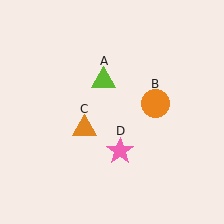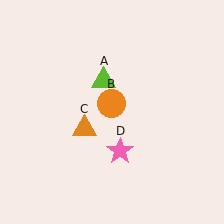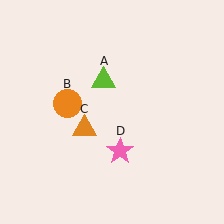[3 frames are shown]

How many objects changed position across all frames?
1 object changed position: orange circle (object B).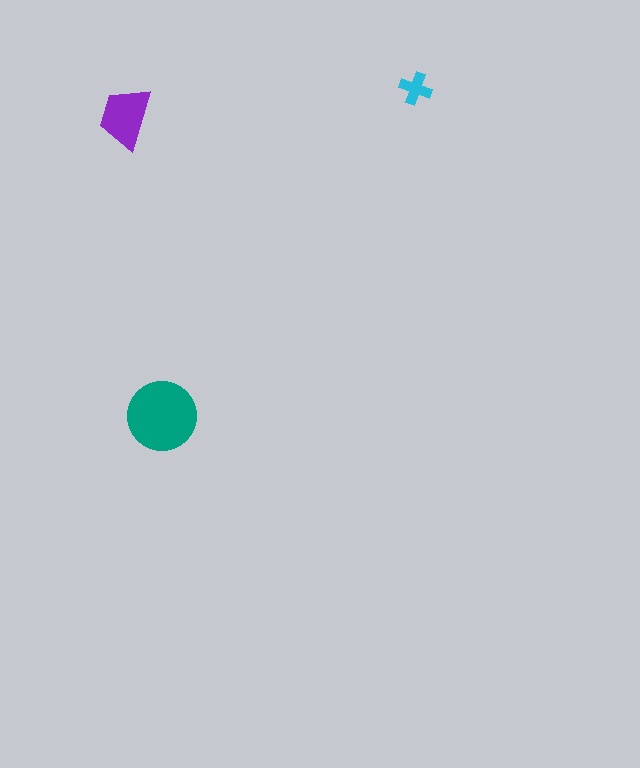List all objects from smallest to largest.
The cyan cross, the purple trapezoid, the teal circle.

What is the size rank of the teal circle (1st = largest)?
1st.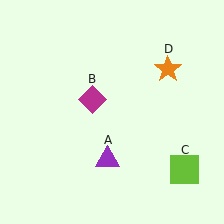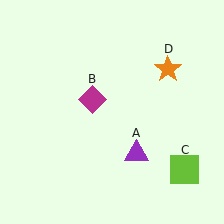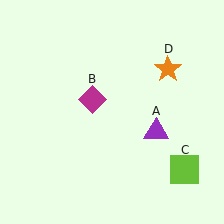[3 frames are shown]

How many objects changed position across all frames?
1 object changed position: purple triangle (object A).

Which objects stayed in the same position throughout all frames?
Magenta diamond (object B) and lime square (object C) and orange star (object D) remained stationary.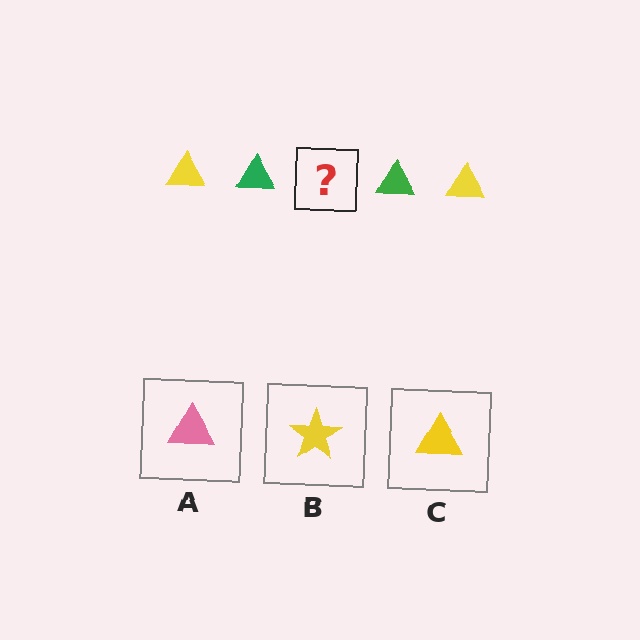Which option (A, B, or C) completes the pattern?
C.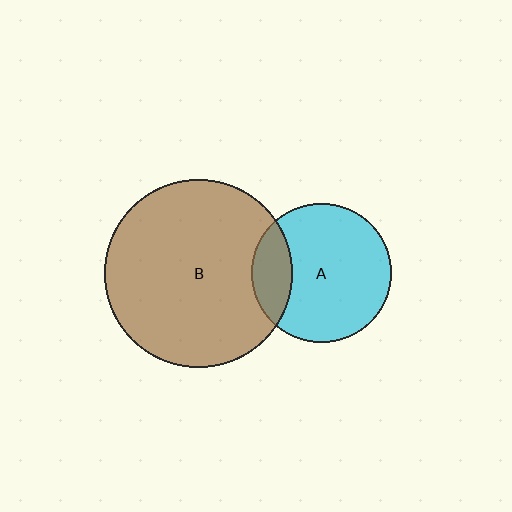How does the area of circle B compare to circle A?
Approximately 1.8 times.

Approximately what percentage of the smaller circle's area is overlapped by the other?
Approximately 20%.